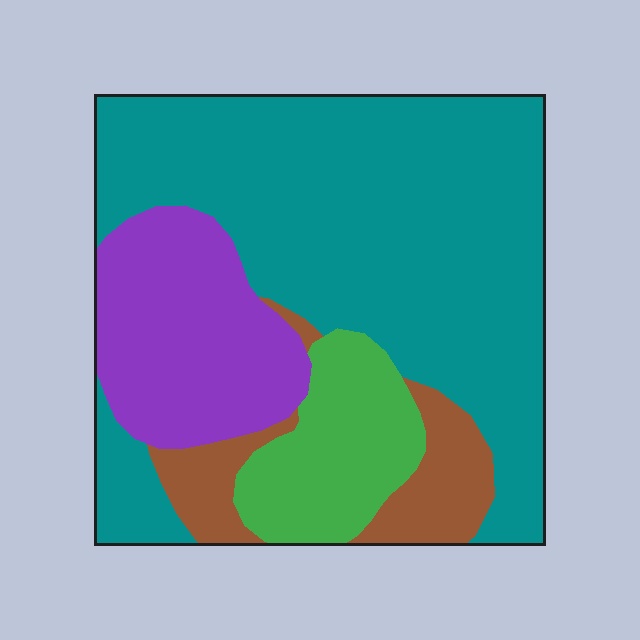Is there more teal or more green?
Teal.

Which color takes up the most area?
Teal, at roughly 55%.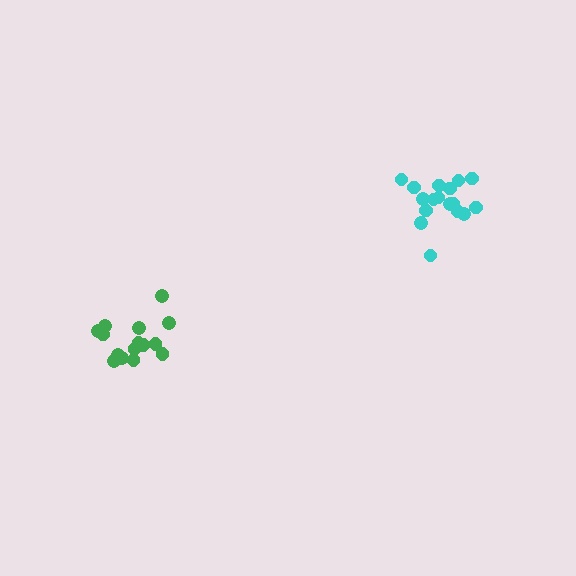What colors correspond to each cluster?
The clusters are colored: cyan, green.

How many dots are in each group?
Group 1: 17 dots, Group 2: 16 dots (33 total).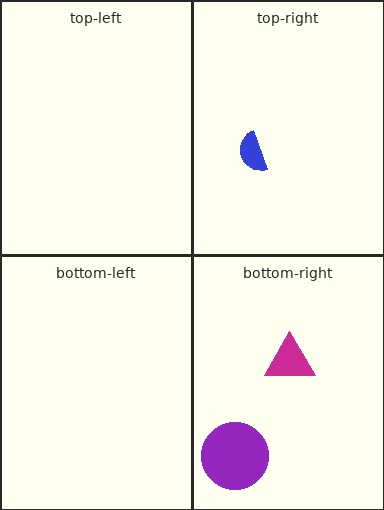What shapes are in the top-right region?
The blue semicircle.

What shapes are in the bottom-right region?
The magenta triangle, the purple circle.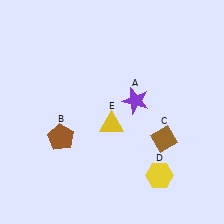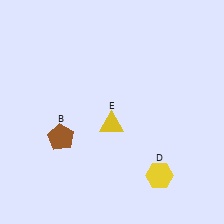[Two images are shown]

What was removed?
The purple star (A), the brown diamond (C) were removed in Image 2.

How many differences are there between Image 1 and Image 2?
There are 2 differences between the two images.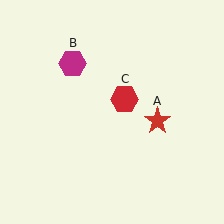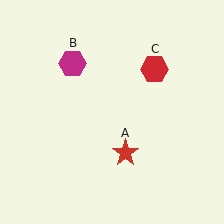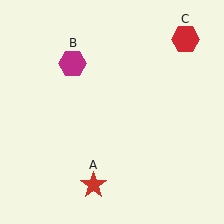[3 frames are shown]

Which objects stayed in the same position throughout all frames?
Magenta hexagon (object B) remained stationary.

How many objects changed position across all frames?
2 objects changed position: red star (object A), red hexagon (object C).